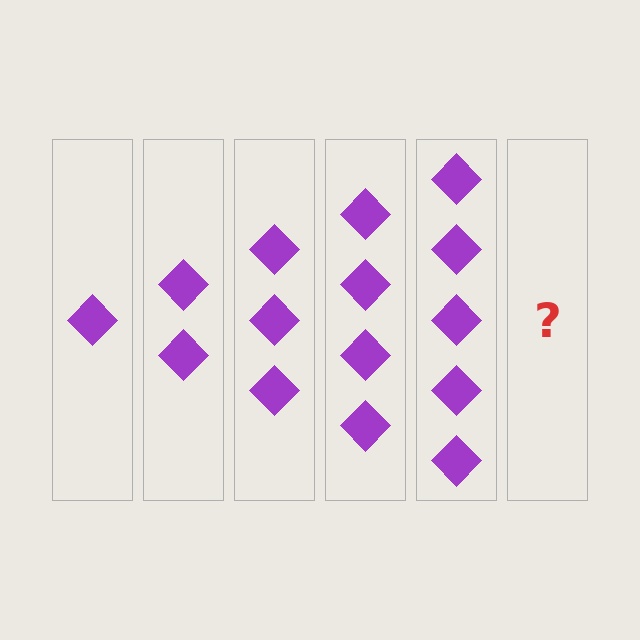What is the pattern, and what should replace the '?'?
The pattern is that each step adds one more diamond. The '?' should be 6 diamonds.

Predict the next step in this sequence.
The next step is 6 diamonds.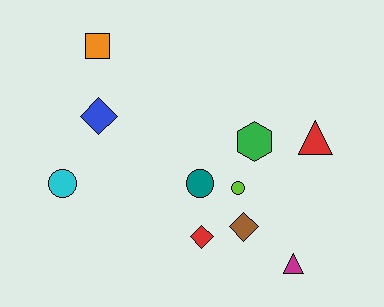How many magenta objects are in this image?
There is 1 magenta object.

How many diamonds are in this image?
There are 3 diamonds.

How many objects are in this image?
There are 10 objects.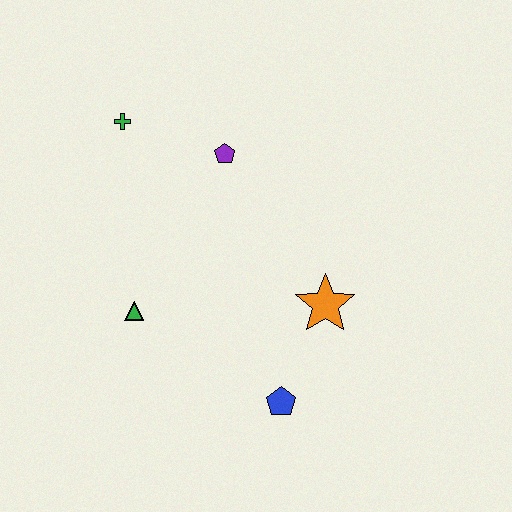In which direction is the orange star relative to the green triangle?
The orange star is to the right of the green triangle.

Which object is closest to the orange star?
The blue pentagon is closest to the orange star.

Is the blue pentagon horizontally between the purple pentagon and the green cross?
No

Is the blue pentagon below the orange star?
Yes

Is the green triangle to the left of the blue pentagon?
Yes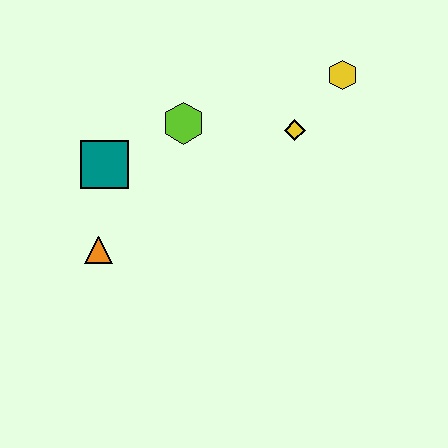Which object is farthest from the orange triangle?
The yellow hexagon is farthest from the orange triangle.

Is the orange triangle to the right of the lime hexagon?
No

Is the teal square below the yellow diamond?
Yes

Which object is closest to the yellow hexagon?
The yellow diamond is closest to the yellow hexagon.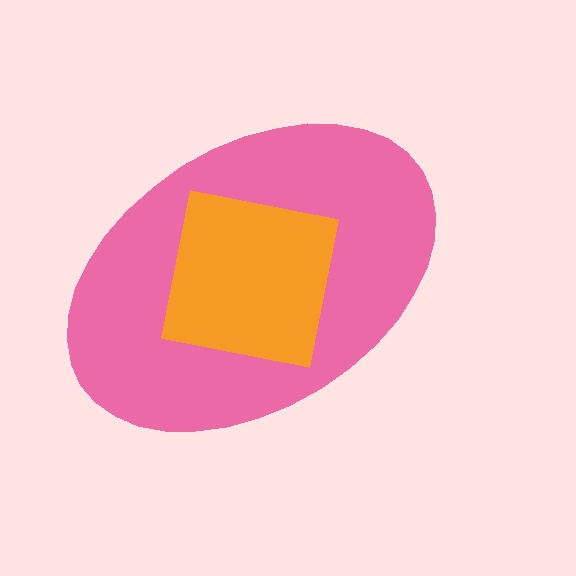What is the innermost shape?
The orange square.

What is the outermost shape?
The pink ellipse.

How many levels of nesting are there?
2.